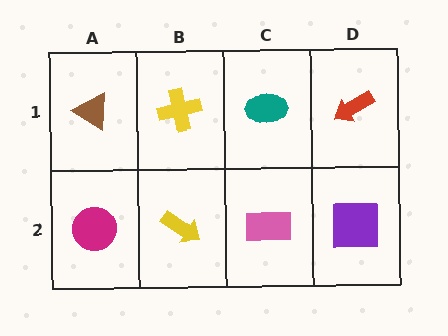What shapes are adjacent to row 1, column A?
A magenta circle (row 2, column A), a yellow cross (row 1, column B).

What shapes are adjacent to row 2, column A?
A brown triangle (row 1, column A), a yellow arrow (row 2, column B).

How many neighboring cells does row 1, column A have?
2.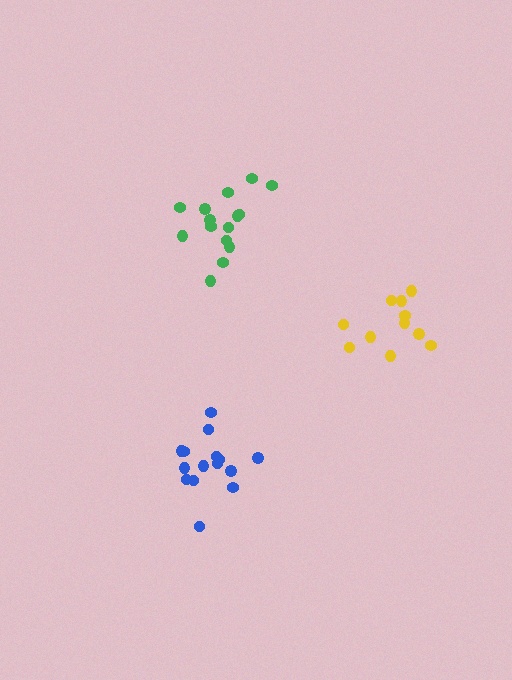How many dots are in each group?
Group 1: 15 dots, Group 2: 11 dots, Group 3: 15 dots (41 total).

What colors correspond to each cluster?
The clusters are colored: blue, yellow, green.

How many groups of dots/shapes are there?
There are 3 groups.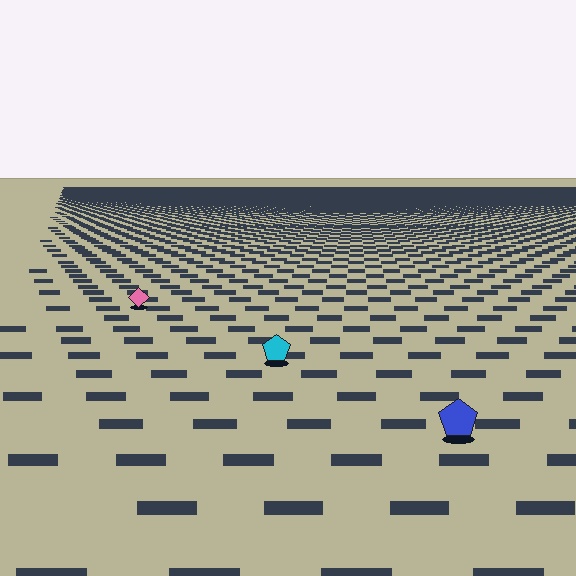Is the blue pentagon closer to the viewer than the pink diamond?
Yes. The blue pentagon is closer — you can tell from the texture gradient: the ground texture is coarser near it.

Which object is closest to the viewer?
The blue pentagon is closest. The texture marks near it are larger and more spread out.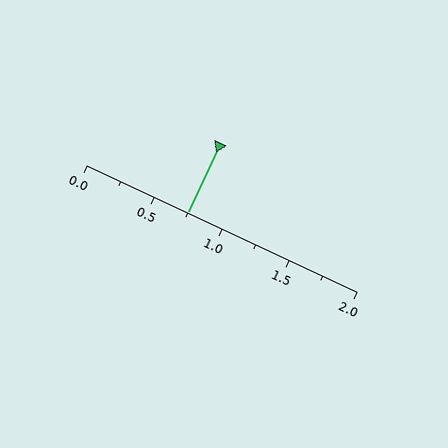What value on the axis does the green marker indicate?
The marker indicates approximately 0.75.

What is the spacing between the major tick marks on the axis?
The major ticks are spaced 0.5 apart.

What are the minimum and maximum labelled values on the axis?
The axis runs from 0.0 to 2.0.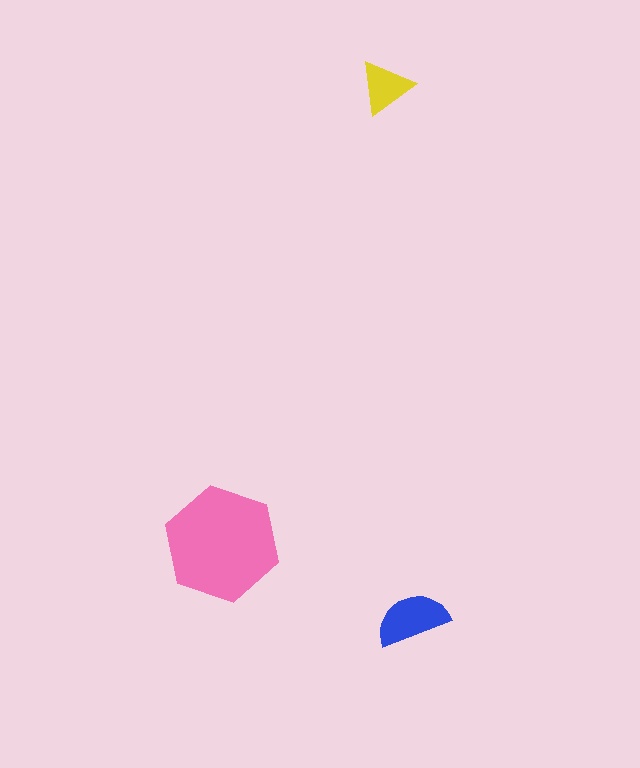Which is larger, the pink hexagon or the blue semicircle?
The pink hexagon.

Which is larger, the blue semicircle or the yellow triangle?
The blue semicircle.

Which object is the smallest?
The yellow triangle.